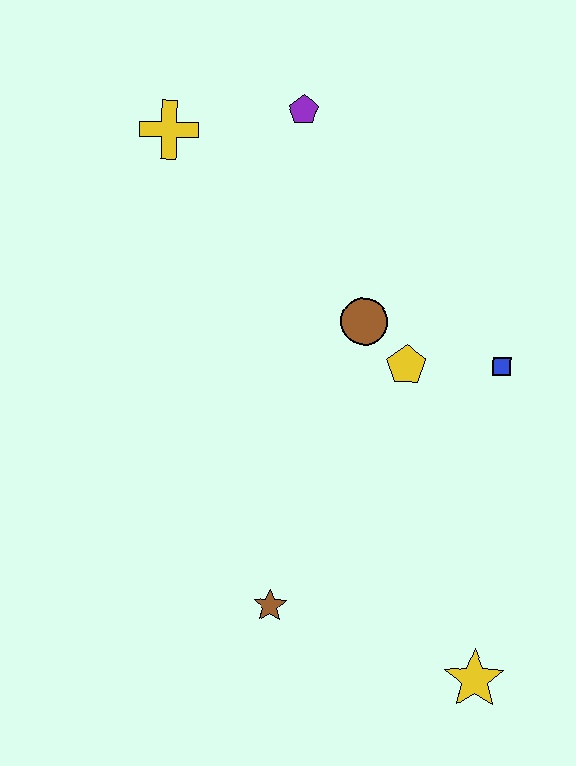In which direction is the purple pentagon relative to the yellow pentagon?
The purple pentagon is above the yellow pentagon.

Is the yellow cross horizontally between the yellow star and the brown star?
No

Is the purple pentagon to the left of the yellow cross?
No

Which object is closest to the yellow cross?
The purple pentagon is closest to the yellow cross.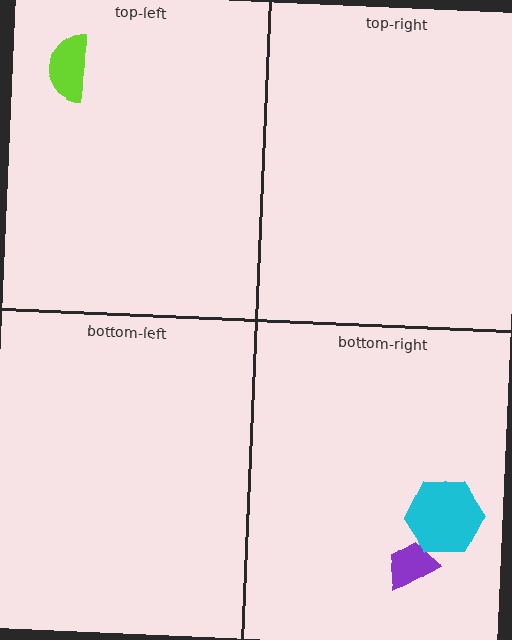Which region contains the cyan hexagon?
The bottom-right region.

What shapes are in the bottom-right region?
The purple trapezoid, the cyan hexagon.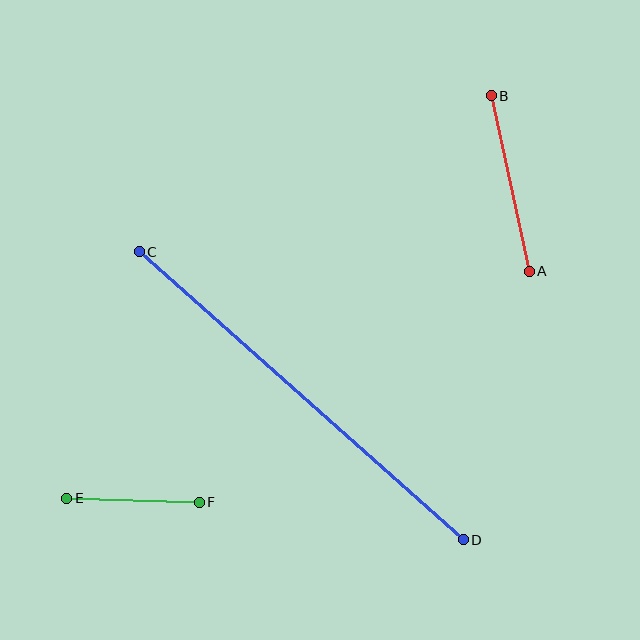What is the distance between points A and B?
The distance is approximately 180 pixels.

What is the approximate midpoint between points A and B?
The midpoint is at approximately (510, 184) pixels.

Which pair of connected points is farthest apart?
Points C and D are farthest apart.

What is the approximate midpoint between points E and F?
The midpoint is at approximately (133, 500) pixels.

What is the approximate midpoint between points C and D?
The midpoint is at approximately (301, 396) pixels.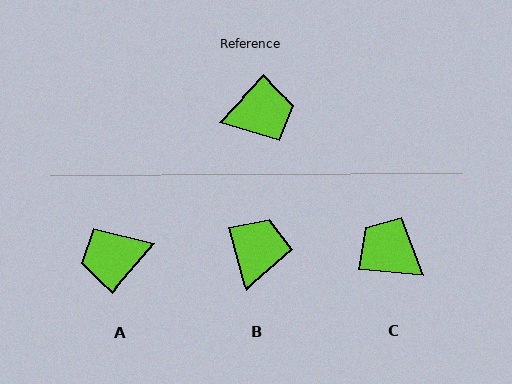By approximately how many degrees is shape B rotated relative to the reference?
Approximately 58 degrees counter-clockwise.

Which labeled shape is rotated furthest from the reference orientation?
A, about 178 degrees away.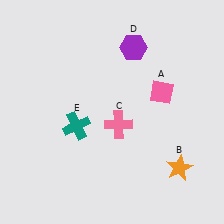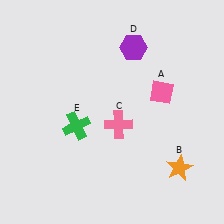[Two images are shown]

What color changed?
The cross (E) changed from teal in Image 1 to green in Image 2.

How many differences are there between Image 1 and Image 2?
There is 1 difference between the two images.